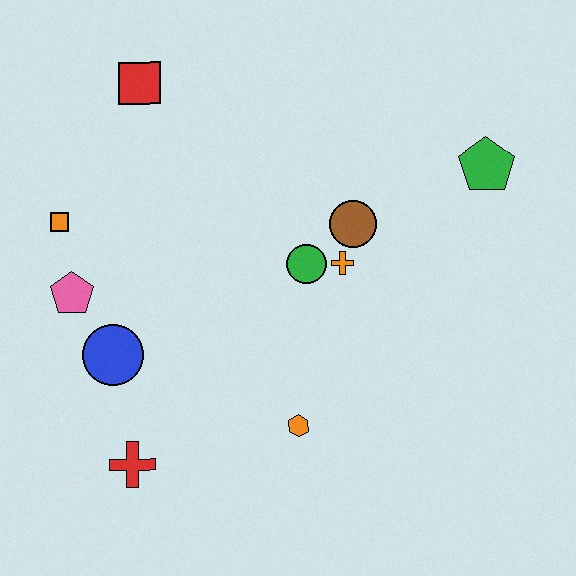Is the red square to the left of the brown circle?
Yes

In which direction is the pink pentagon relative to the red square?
The pink pentagon is below the red square.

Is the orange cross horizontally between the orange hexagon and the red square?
No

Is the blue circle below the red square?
Yes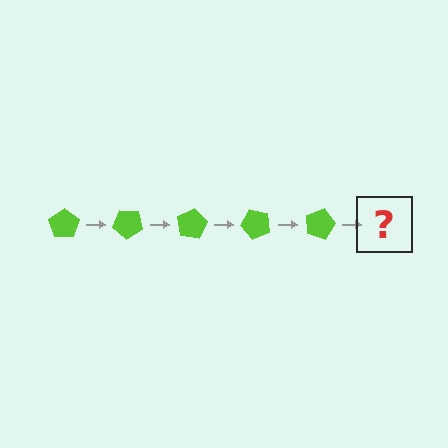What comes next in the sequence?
The next element should be a lime pentagon rotated 200 degrees.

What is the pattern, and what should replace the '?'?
The pattern is that the pentagon rotates 40 degrees each step. The '?' should be a lime pentagon rotated 200 degrees.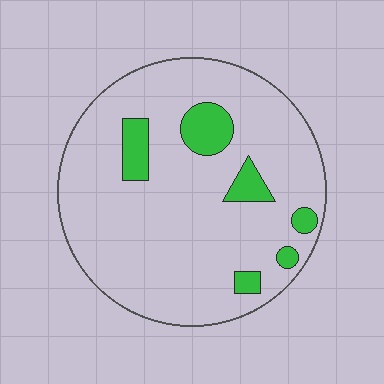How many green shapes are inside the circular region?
6.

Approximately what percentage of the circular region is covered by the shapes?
Approximately 10%.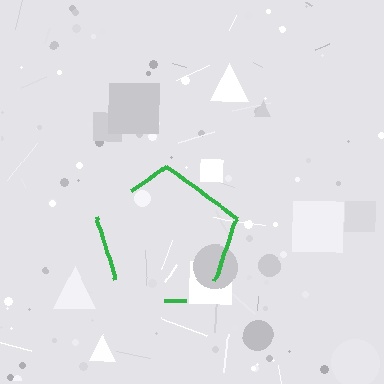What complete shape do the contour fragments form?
The contour fragments form a pentagon.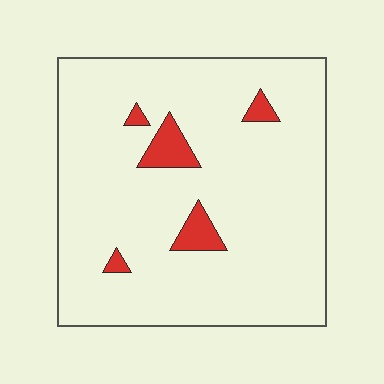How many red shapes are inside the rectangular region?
5.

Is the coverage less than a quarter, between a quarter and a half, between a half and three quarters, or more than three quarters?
Less than a quarter.